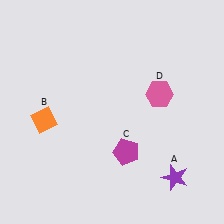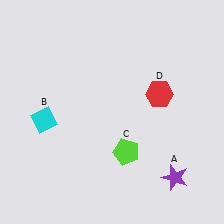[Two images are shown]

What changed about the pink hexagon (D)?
In Image 1, D is pink. In Image 2, it changed to red.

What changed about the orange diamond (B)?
In Image 1, B is orange. In Image 2, it changed to cyan.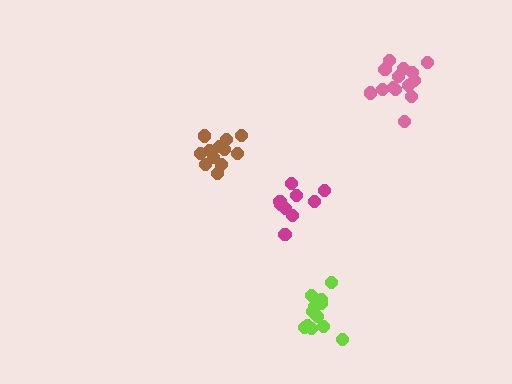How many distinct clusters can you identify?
There are 4 distinct clusters.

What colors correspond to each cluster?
The clusters are colored: magenta, brown, lime, pink.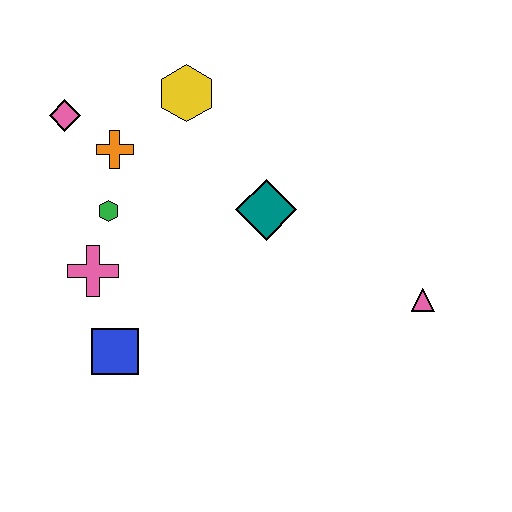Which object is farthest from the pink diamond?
The pink triangle is farthest from the pink diamond.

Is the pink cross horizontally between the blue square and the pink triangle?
No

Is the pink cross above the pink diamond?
No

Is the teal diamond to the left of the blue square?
No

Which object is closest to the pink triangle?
The teal diamond is closest to the pink triangle.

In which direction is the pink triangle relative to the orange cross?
The pink triangle is to the right of the orange cross.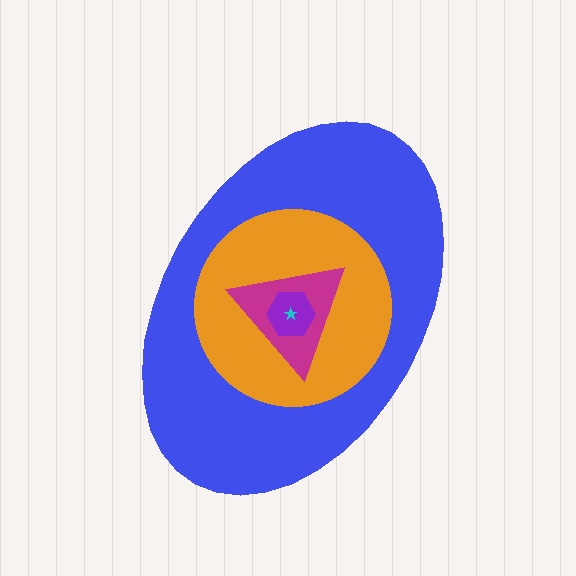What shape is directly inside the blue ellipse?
The orange circle.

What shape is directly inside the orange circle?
The magenta triangle.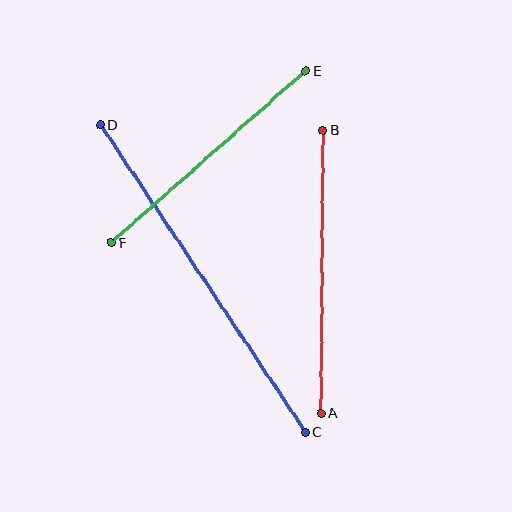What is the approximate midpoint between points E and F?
The midpoint is at approximately (208, 157) pixels.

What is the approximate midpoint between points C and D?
The midpoint is at approximately (203, 279) pixels.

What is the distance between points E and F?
The distance is approximately 259 pixels.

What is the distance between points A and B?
The distance is approximately 283 pixels.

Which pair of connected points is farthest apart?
Points C and D are farthest apart.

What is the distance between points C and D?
The distance is approximately 369 pixels.